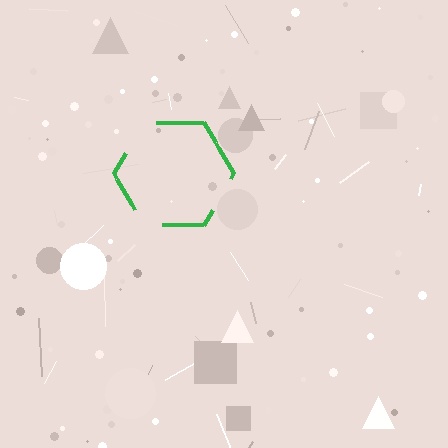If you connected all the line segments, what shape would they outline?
They would outline a hexagon.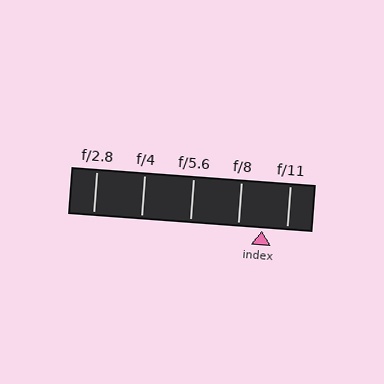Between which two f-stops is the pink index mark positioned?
The index mark is between f/8 and f/11.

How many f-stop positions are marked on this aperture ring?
There are 5 f-stop positions marked.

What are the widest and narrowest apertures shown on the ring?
The widest aperture shown is f/2.8 and the narrowest is f/11.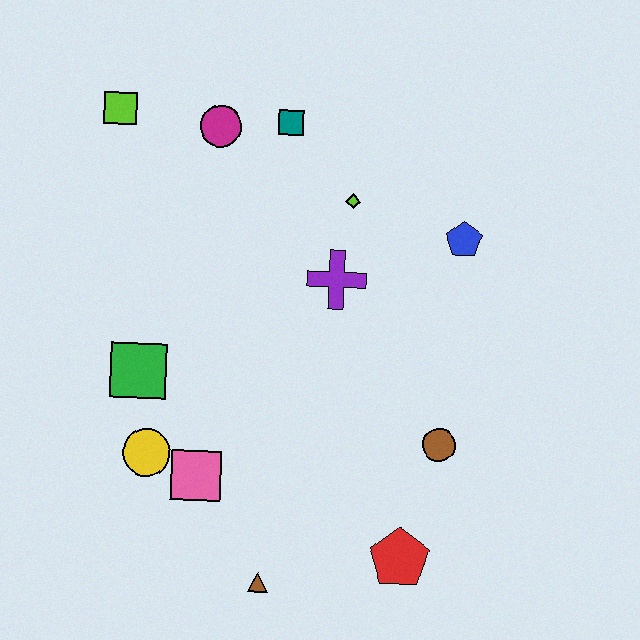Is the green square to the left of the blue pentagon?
Yes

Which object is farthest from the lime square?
The red pentagon is farthest from the lime square.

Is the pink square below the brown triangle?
No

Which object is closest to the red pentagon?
The brown circle is closest to the red pentagon.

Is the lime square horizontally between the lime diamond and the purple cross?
No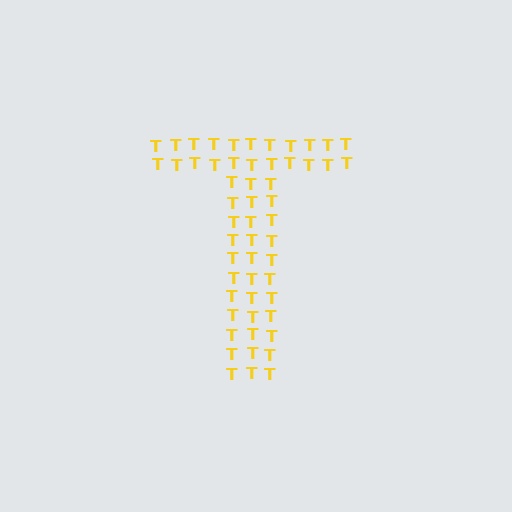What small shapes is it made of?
It is made of small letter T's.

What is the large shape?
The large shape is the letter T.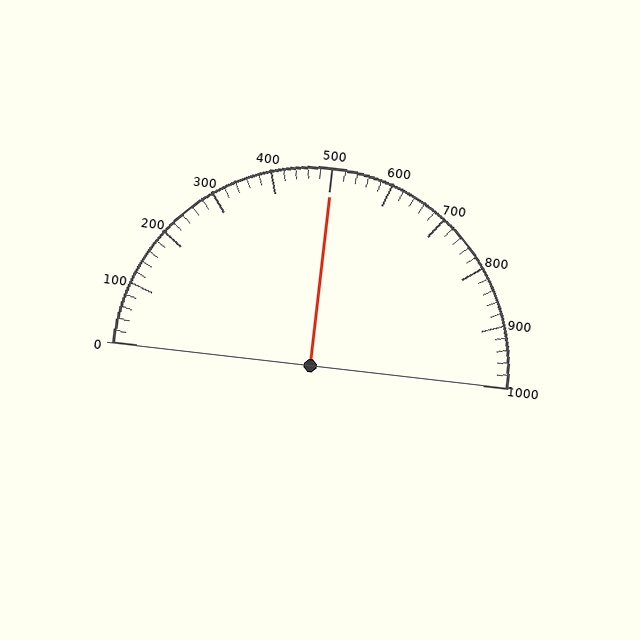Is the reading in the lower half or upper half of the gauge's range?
The reading is in the upper half of the range (0 to 1000).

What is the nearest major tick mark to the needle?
The nearest major tick mark is 500.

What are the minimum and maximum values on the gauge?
The gauge ranges from 0 to 1000.